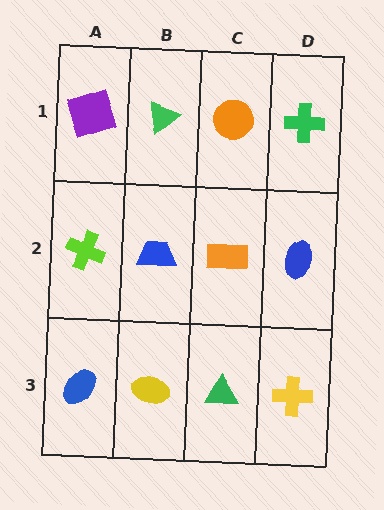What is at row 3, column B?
A yellow ellipse.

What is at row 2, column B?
A blue trapezoid.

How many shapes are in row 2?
4 shapes.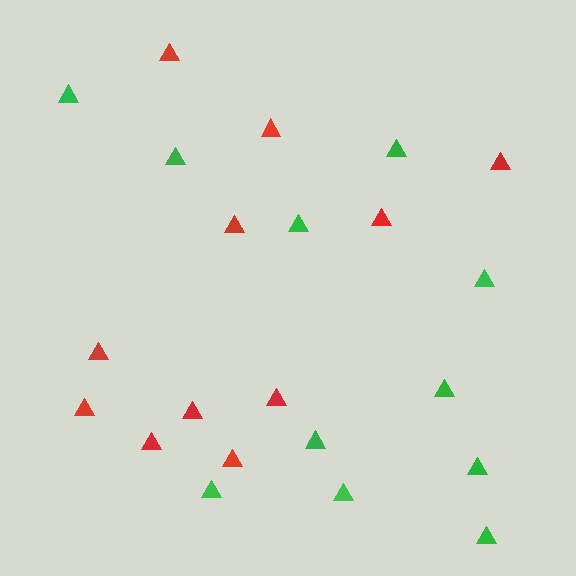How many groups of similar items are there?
There are 2 groups: one group of red triangles (11) and one group of green triangles (11).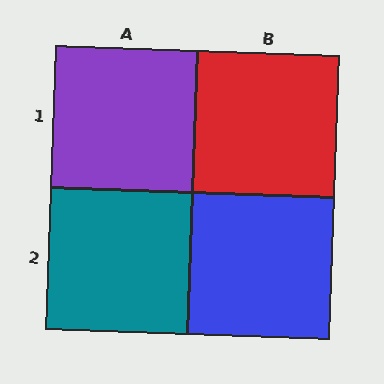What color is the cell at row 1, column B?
Red.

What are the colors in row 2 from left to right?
Teal, blue.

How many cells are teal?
1 cell is teal.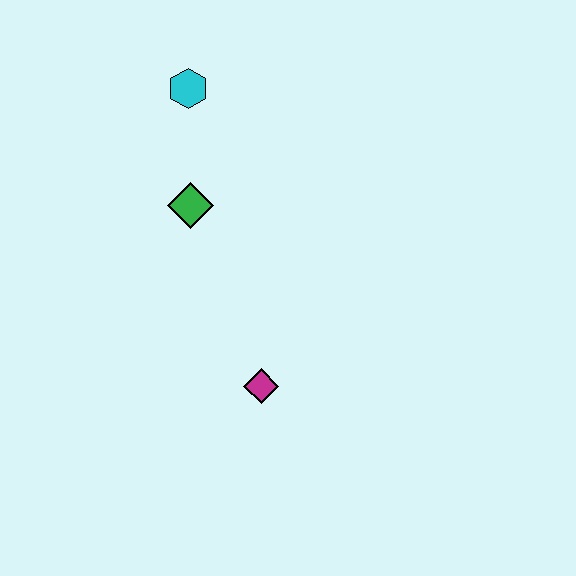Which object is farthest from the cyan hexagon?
The magenta diamond is farthest from the cyan hexagon.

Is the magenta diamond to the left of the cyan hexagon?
No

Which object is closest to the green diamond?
The cyan hexagon is closest to the green diamond.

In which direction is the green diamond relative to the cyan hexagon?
The green diamond is below the cyan hexagon.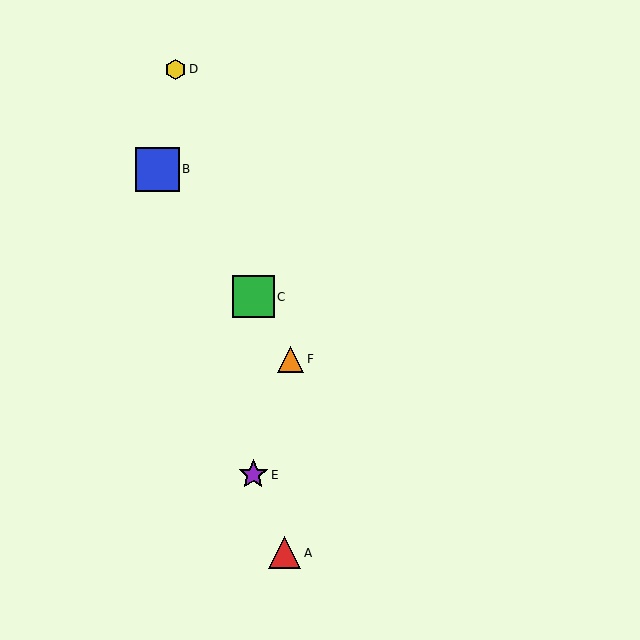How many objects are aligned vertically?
2 objects (C, E) are aligned vertically.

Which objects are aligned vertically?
Objects C, E are aligned vertically.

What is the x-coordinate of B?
Object B is at x≈157.